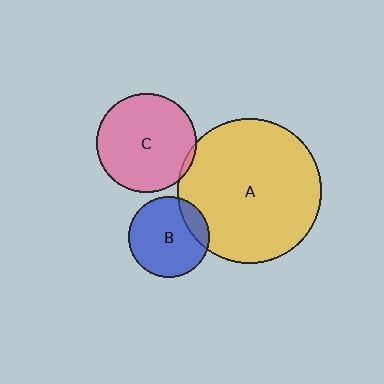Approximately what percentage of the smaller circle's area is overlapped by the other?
Approximately 15%.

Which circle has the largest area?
Circle A (yellow).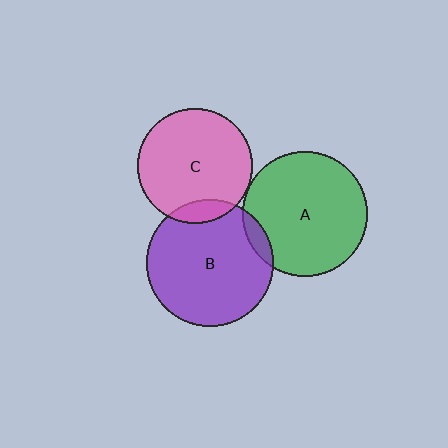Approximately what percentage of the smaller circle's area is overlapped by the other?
Approximately 5%.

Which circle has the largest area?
Circle B (purple).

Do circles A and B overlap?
Yes.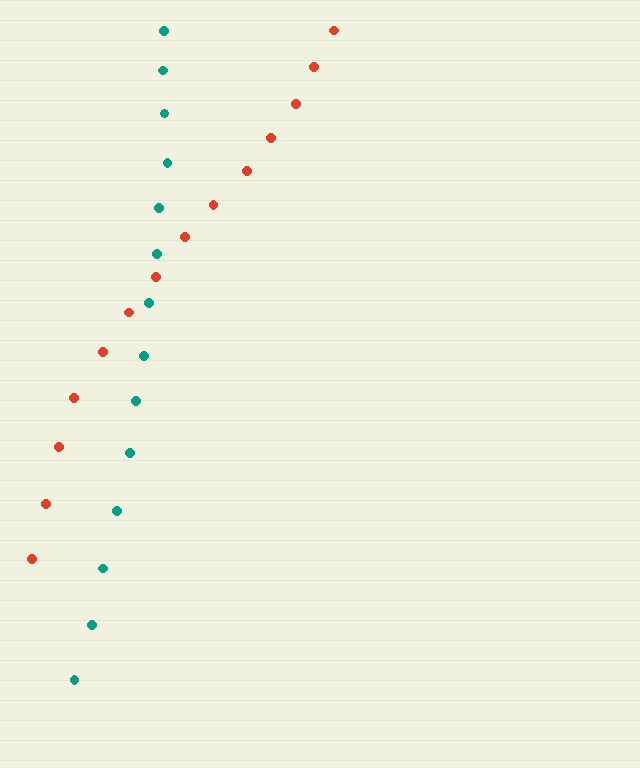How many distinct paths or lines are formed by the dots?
There are 2 distinct paths.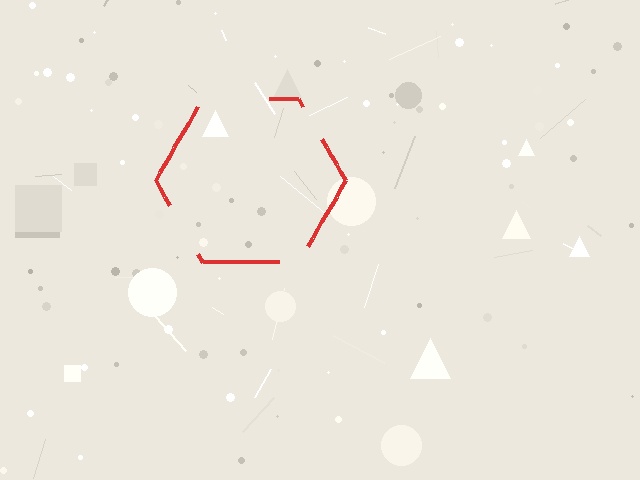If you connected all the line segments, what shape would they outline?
They would outline a hexagon.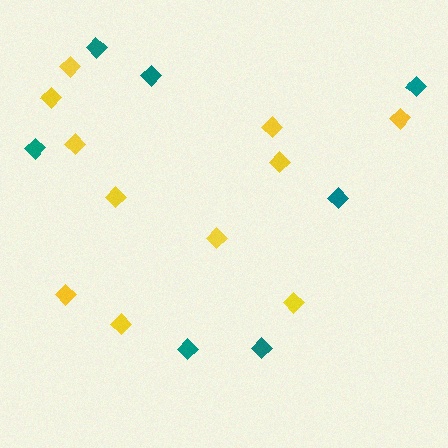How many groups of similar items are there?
There are 2 groups: one group of teal diamonds (7) and one group of yellow diamonds (11).